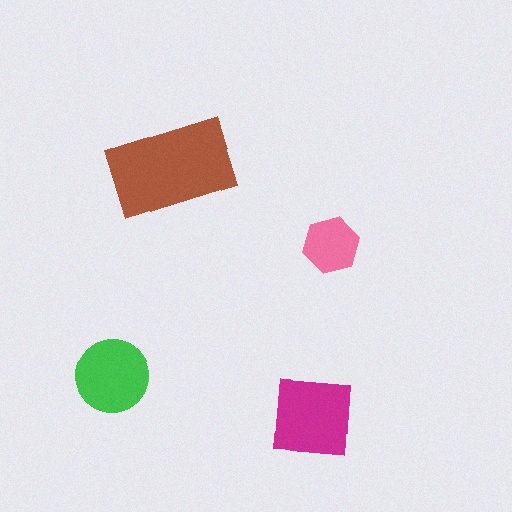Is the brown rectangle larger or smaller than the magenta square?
Larger.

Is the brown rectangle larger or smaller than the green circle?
Larger.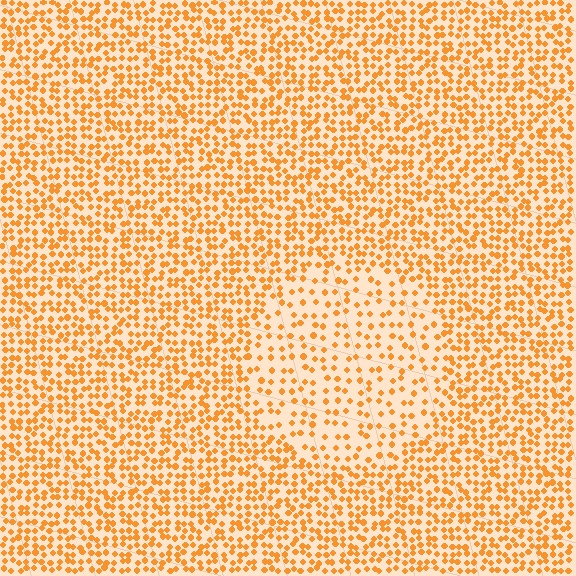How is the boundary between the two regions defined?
The boundary is defined by a change in element density (approximately 2.0x ratio). All elements are the same color, size, and shape.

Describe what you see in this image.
The image contains small orange elements arranged at two different densities. A circle-shaped region is visible where the elements are less densely packed than the surrounding area.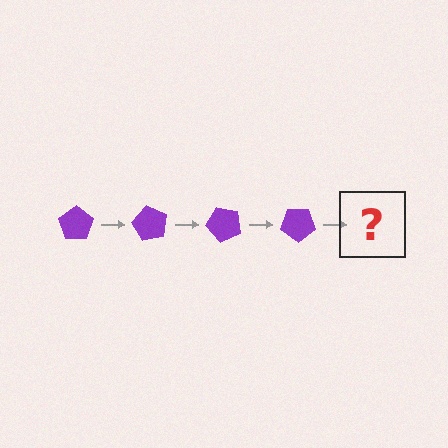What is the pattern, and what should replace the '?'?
The pattern is that the pentagon rotates 60 degrees each step. The '?' should be a purple pentagon rotated 240 degrees.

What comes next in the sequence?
The next element should be a purple pentagon rotated 240 degrees.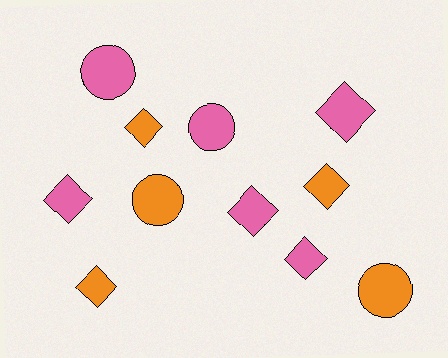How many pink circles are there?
There are 2 pink circles.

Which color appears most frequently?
Pink, with 6 objects.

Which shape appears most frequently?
Diamond, with 7 objects.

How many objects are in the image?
There are 11 objects.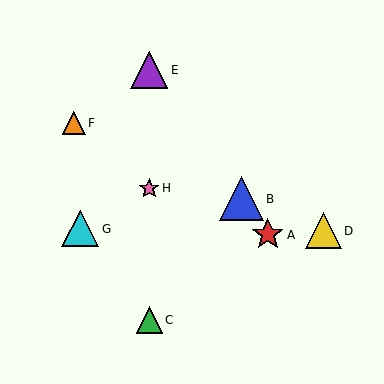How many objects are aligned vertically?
3 objects (C, E, H) are aligned vertically.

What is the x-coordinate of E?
Object E is at x≈149.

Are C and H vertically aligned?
Yes, both are at x≈149.